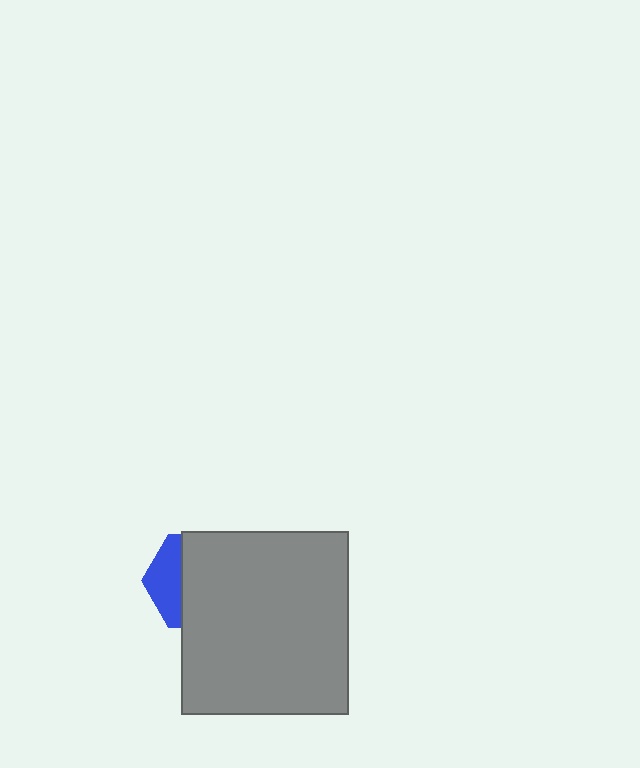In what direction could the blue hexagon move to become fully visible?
The blue hexagon could move left. That would shift it out from behind the gray rectangle entirely.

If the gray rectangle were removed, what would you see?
You would see the complete blue hexagon.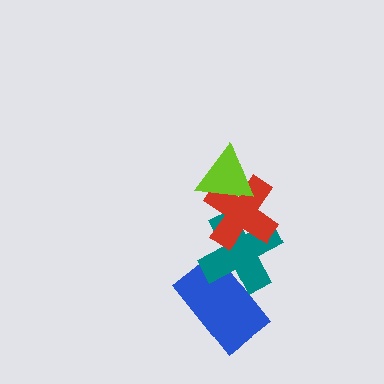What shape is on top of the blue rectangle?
The teal cross is on top of the blue rectangle.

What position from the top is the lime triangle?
The lime triangle is 1st from the top.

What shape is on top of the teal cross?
The red cross is on top of the teal cross.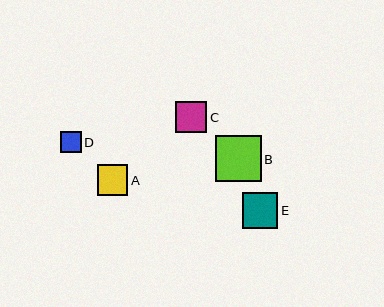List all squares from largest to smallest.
From largest to smallest: B, E, C, A, D.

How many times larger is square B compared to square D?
Square B is approximately 2.2 times the size of square D.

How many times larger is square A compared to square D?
Square A is approximately 1.5 times the size of square D.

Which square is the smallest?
Square D is the smallest with a size of approximately 21 pixels.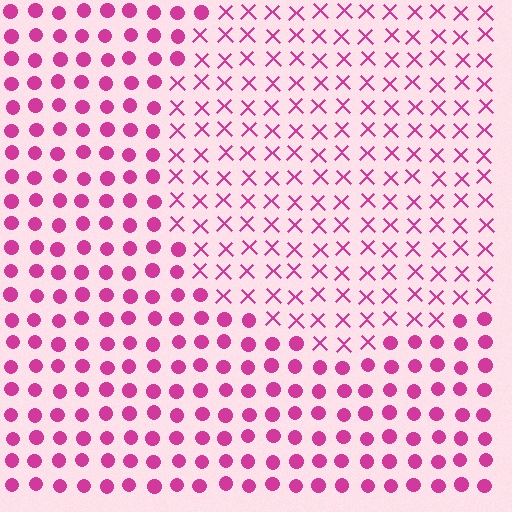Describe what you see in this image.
The image is filled with small magenta elements arranged in a uniform grid. A circle-shaped region contains X marks, while the surrounding area contains circles. The boundary is defined purely by the change in element shape.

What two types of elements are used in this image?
The image uses X marks inside the circle region and circles outside it.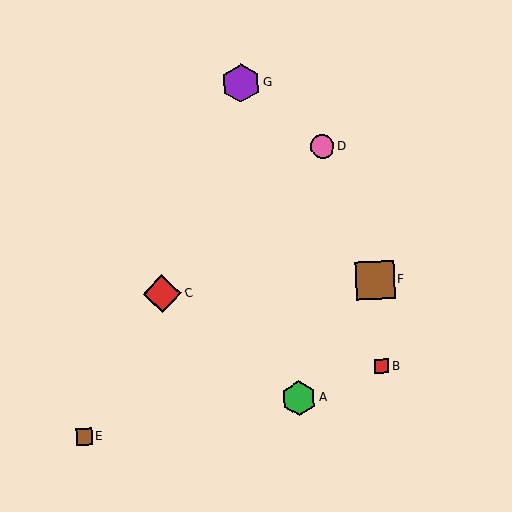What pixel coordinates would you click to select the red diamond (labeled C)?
Click at (162, 294) to select the red diamond C.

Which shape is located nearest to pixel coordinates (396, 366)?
The red square (labeled B) at (382, 366) is nearest to that location.